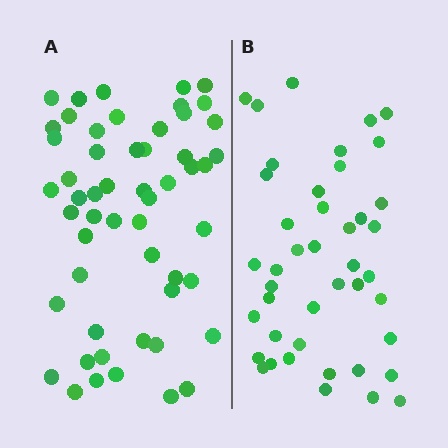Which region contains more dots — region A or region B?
Region A (the left region) has more dots.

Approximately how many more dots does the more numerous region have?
Region A has roughly 12 or so more dots than region B.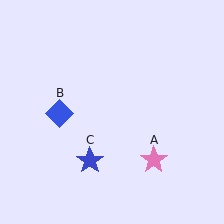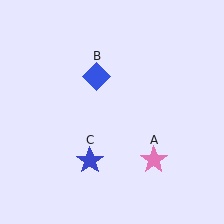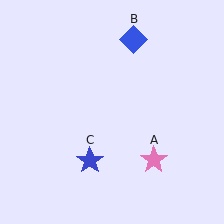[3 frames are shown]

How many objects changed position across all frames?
1 object changed position: blue diamond (object B).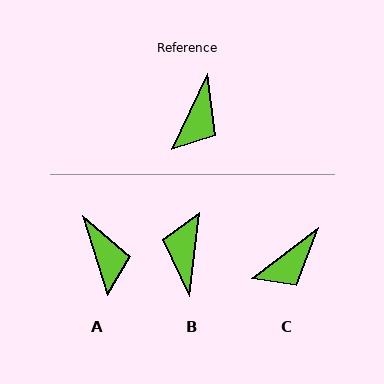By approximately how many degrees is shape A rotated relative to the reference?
Approximately 43 degrees counter-clockwise.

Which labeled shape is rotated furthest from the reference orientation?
B, about 161 degrees away.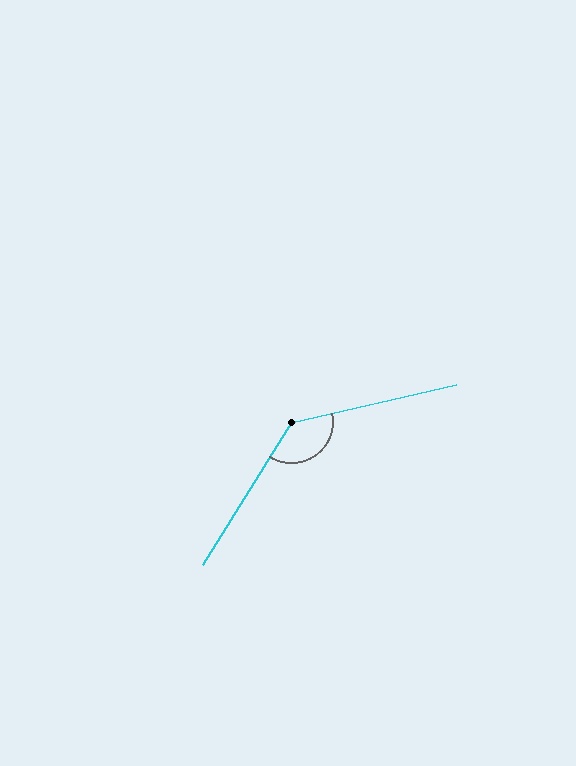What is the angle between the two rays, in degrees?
Approximately 135 degrees.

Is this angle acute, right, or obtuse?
It is obtuse.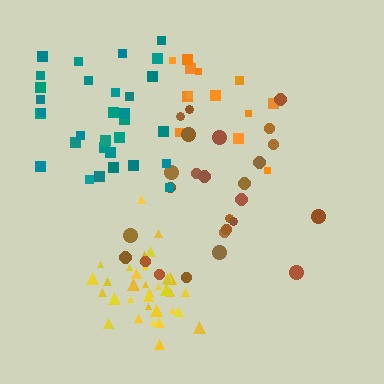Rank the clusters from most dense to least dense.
yellow, teal, orange, brown.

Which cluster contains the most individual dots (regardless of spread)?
Yellow (35).